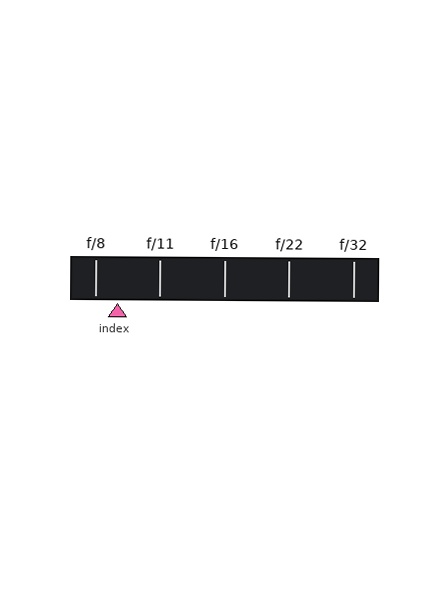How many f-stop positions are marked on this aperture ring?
There are 5 f-stop positions marked.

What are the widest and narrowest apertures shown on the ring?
The widest aperture shown is f/8 and the narrowest is f/32.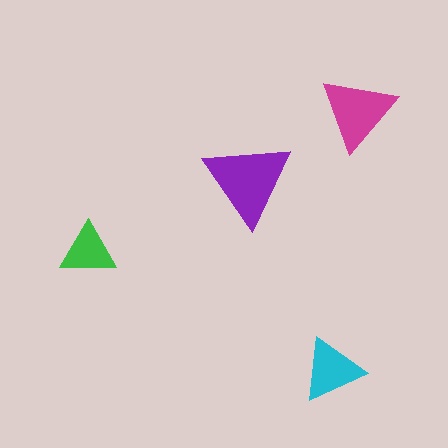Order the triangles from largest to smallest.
the purple one, the magenta one, the cyan one, the green one.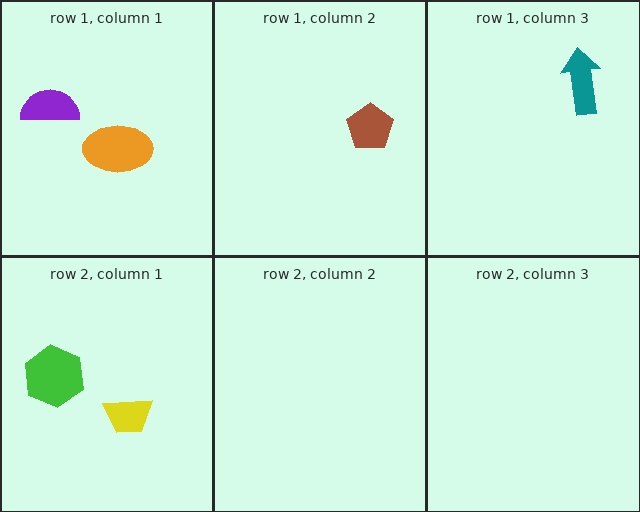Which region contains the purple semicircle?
The row 1, column 1 region.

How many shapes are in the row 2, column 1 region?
2.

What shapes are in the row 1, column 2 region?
The brown pentagon.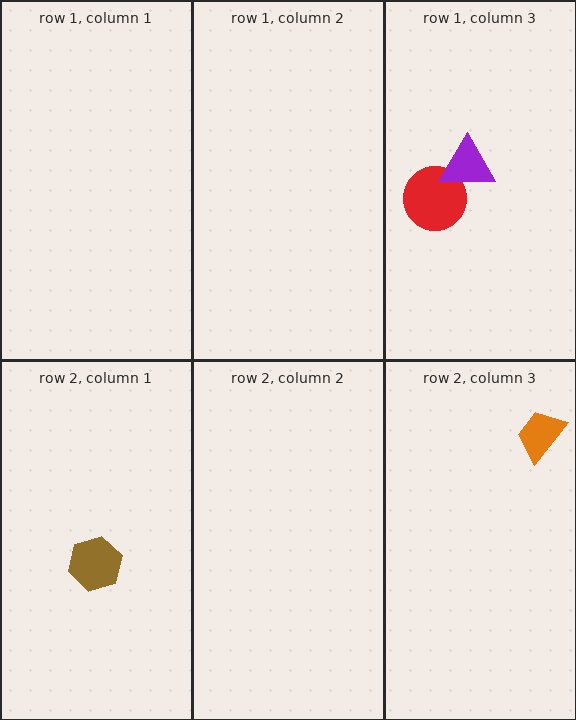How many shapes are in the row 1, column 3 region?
2.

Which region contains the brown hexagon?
The row 2, column 1 region.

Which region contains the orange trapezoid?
The row 2, column 3 region.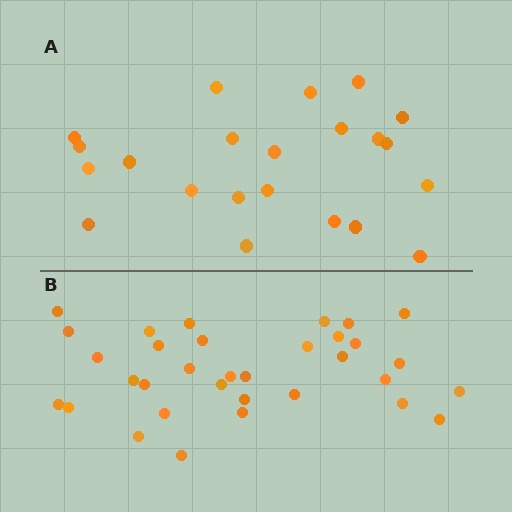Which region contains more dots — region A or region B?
Region B (the bottom region) has more dots.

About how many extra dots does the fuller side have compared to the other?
Region B has roughly 12 or so more dots than region A.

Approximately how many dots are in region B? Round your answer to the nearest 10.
About 30 dots. (The exact count is 33, which rounds to 30.)